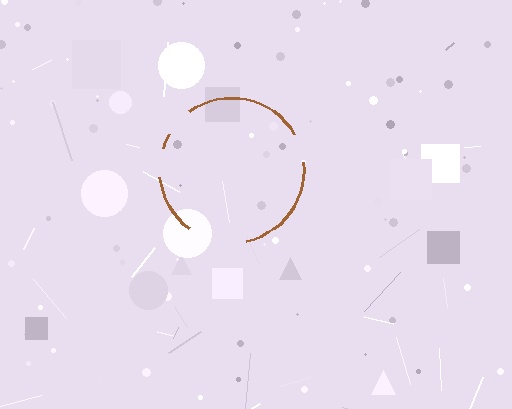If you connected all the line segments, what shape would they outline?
They would outline a circle.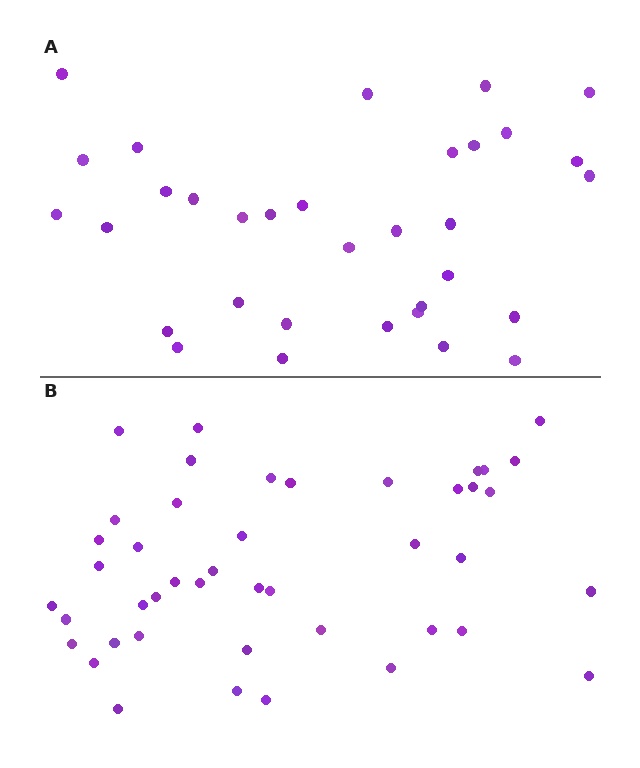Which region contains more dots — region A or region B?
Region B (the bottom region) has more dots.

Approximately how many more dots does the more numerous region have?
Region B has roughly 12 or so more dots than region A.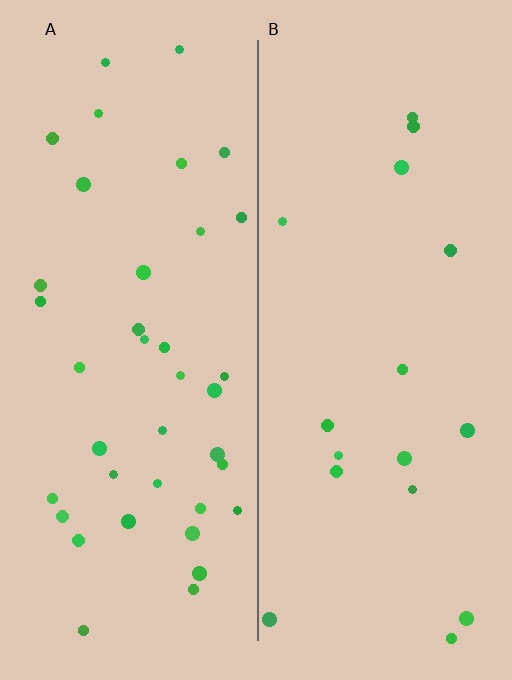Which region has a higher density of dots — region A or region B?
A (the left).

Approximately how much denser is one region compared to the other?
Approximately 2.3× — region A over region B.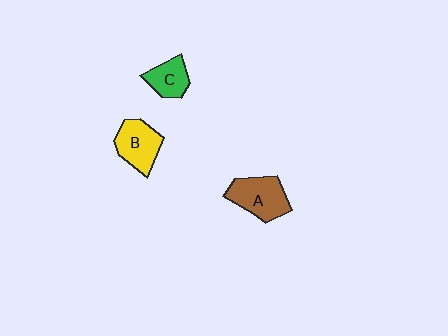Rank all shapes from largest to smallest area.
From largest to smallest: A (brown), B (yellow), C (green).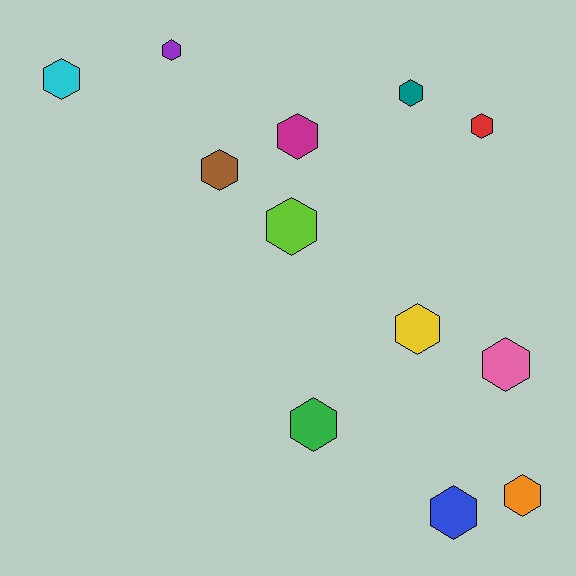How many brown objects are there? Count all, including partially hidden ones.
There is 1 brown object.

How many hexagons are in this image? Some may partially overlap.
There are 12 hexagons.